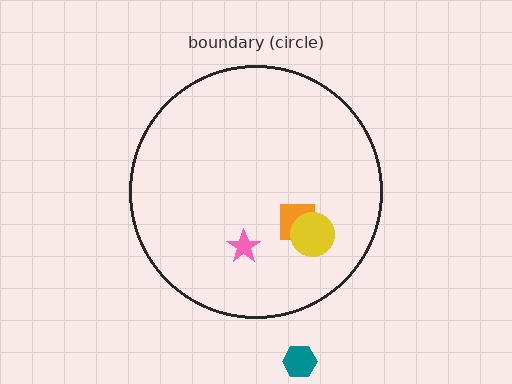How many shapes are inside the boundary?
3 inside, 1 outside.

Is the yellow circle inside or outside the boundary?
Inside.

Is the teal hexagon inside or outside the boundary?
Outside.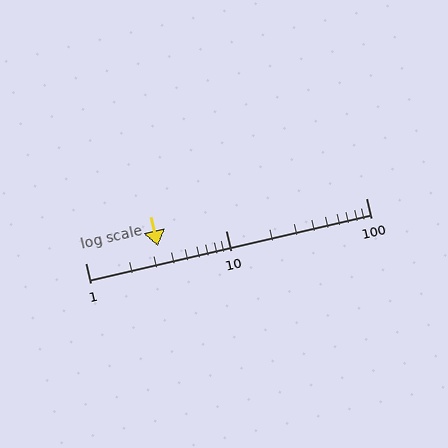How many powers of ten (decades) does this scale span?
The scale spans 2 decades, from 1 to 100.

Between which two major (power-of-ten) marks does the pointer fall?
The pointer is between 1 and 10.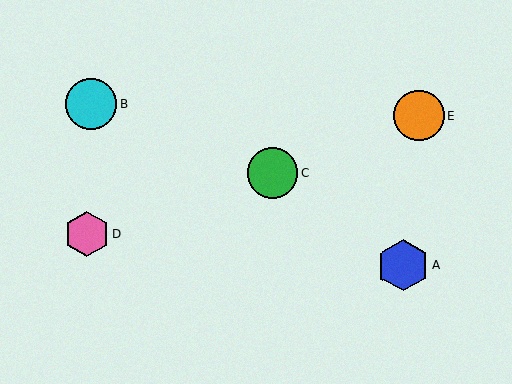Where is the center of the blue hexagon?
The center of the blue hexagon is at (404, 266).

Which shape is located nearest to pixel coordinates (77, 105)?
The cyan circle (labeled B) at (91, 104) is nearest to that location.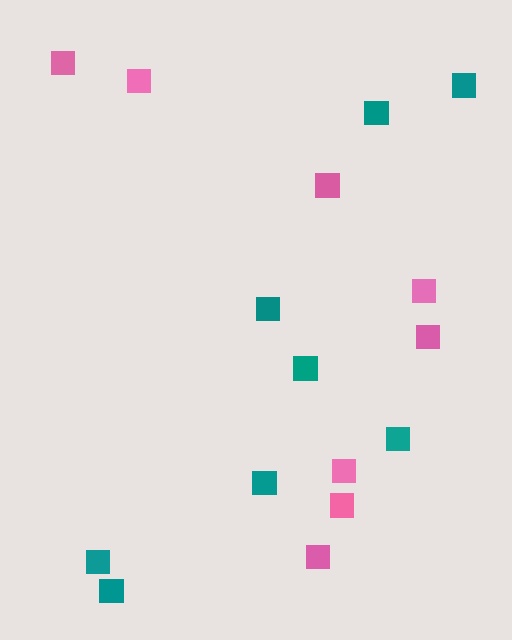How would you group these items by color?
There are 2 groups: one group of pink squares (8) and one group of teal squares (8).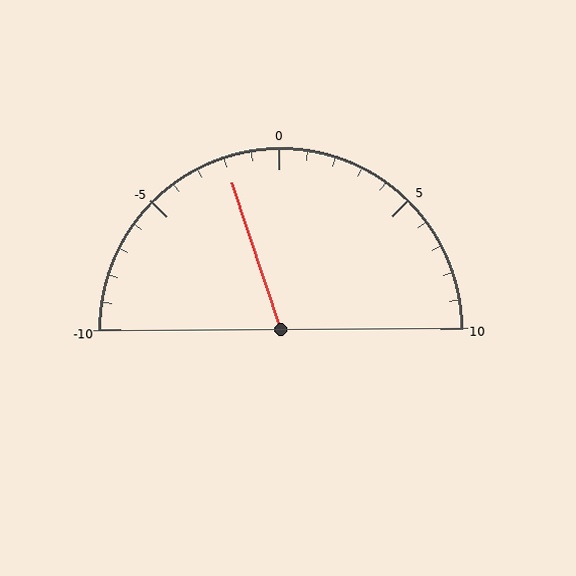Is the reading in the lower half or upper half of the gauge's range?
The reading is in the lower half of the range (-10 to 10).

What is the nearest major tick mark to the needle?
The nearest major tick mark is 0.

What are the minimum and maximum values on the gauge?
The gauge ranges from -10 to 10.